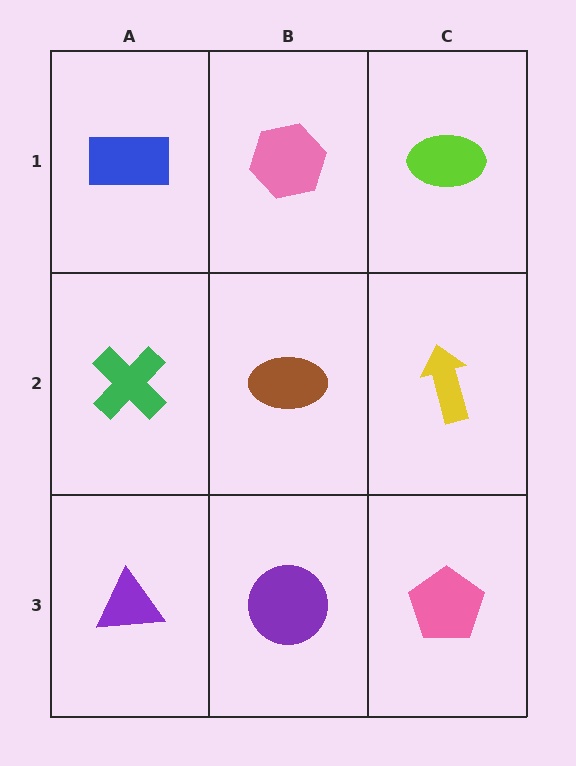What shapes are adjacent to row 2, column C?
A lime ellipse (row 1, column C), a pink pentagon (row 3, column C), a brown ellipse (row 2, column B).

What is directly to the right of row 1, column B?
A lime ellipse.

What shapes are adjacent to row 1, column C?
A yellow arrow (row 2, column C), a pink hexagon (row 1, column B).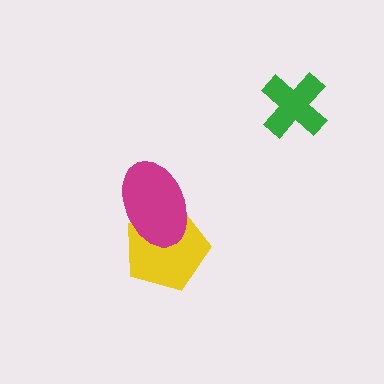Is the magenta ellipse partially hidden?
No, no other shape covers it.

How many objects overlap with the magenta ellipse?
1 object overlaps with the magenta ellipse.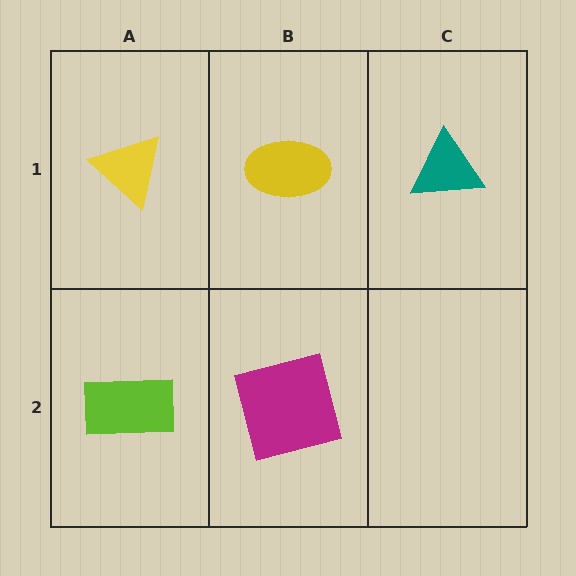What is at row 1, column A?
A yellow triangle.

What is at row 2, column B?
A magenta square.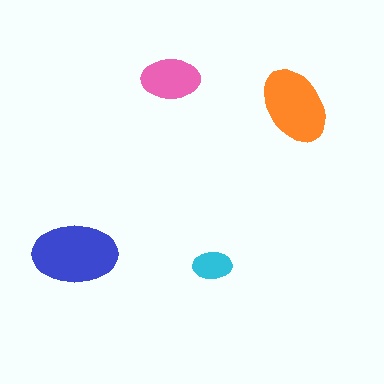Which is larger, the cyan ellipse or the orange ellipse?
The orange one.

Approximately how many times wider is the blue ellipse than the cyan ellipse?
About 2 times wider.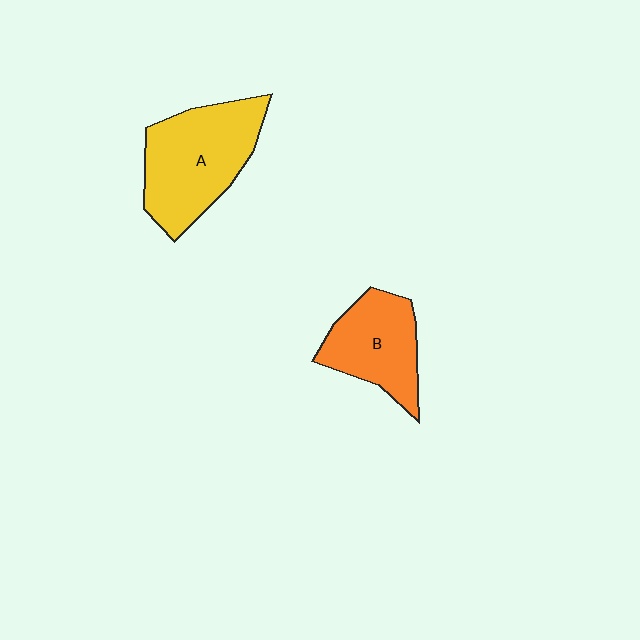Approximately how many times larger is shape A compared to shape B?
Approximately 1.4 times.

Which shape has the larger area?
Shape A (yellow).